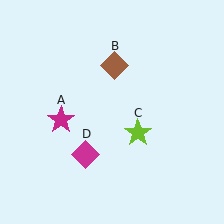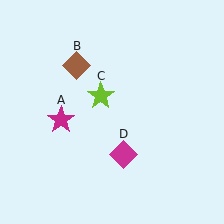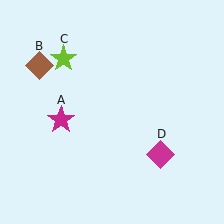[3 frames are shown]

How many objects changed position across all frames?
3 objects changed position: brown diamond (object B), lime star (object C), magenta diamond (object D).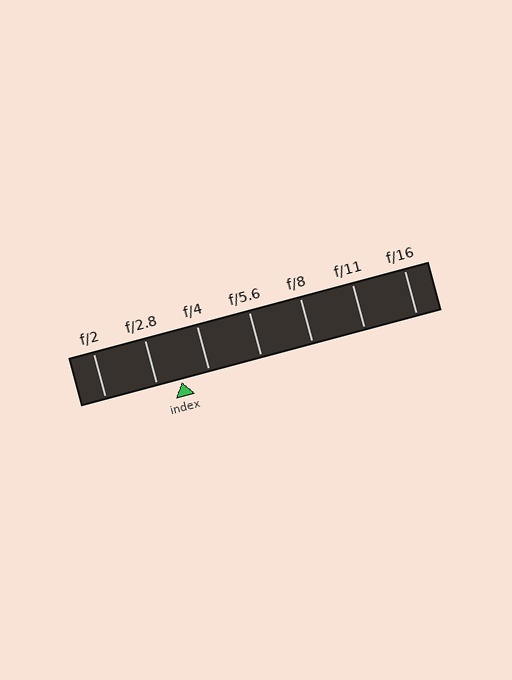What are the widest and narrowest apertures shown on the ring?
The widest aperture shown is f/2 and the narrowest is f/16.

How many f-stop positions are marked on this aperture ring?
There are 7 f-stop positions marked.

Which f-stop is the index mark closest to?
The index mark is closest to f/2.8.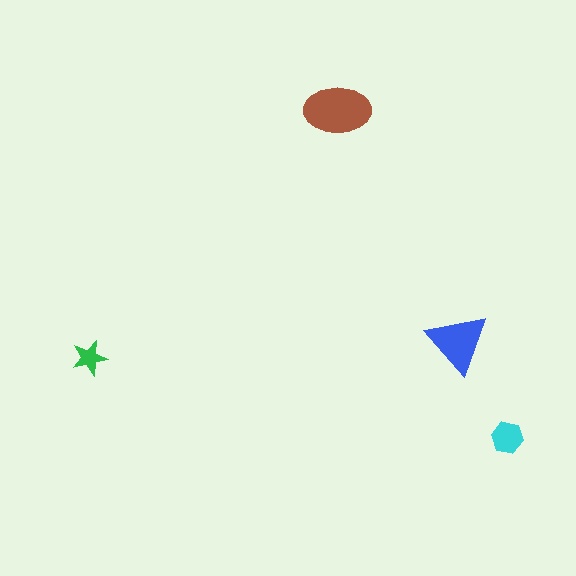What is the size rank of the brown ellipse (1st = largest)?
1st.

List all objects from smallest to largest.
The green star, the cyan hexagon, the blue triangle, the brown ellipse.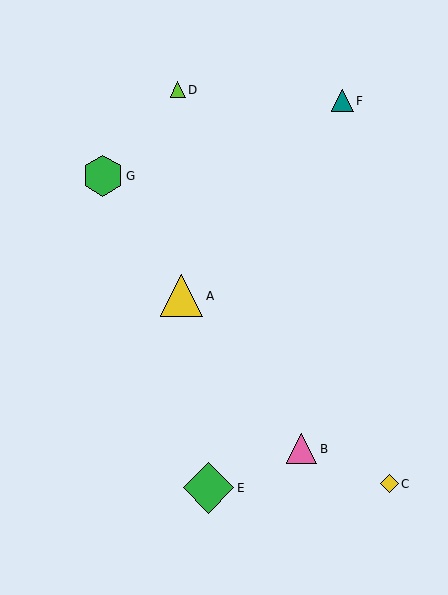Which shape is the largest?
The green diamond (labeled E) is the largest.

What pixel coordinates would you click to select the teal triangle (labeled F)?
Click at (342, 101) to select the teal triangle F.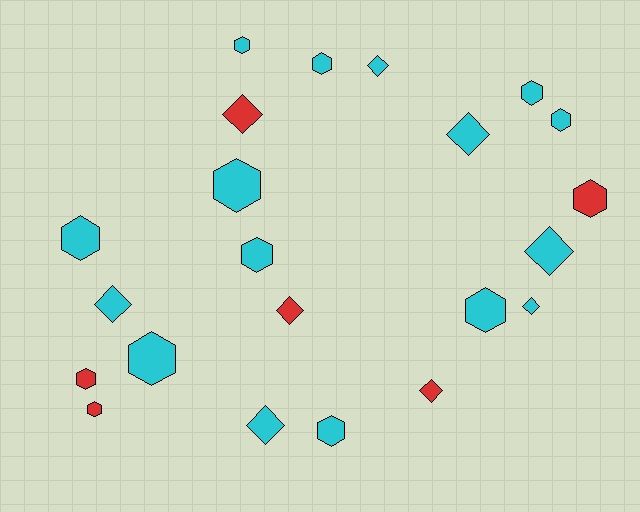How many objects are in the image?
There are 22 objects.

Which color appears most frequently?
Cyan, with 16 objects.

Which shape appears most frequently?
Hexagon, with 13 objects.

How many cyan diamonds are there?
There are 6 cyan diamonds.